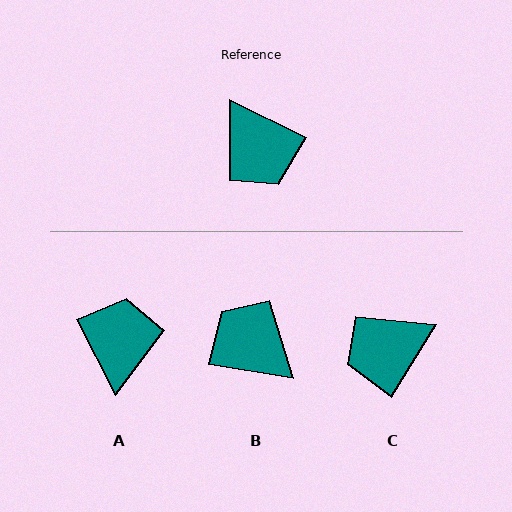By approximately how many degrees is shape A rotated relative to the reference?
Approximately 143 degrees counter-clockwise.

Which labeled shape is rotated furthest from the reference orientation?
B, about 163 degrees away.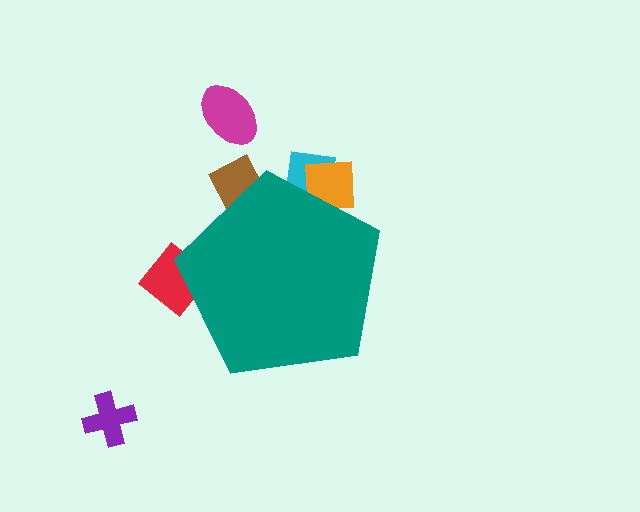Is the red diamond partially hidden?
Yes, the red diamond is partially hidden behind the teal pentagon.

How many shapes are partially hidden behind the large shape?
4 shapes are partially hidden.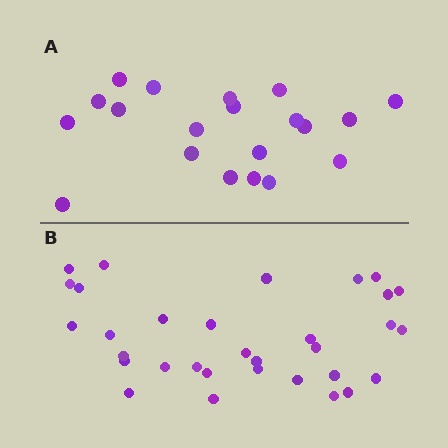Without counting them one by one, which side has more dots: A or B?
Region B (the bottom region) has more dots.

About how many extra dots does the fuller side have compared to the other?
Region B has roughly 12 or so more dots than region A.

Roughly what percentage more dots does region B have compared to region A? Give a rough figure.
About 60% more.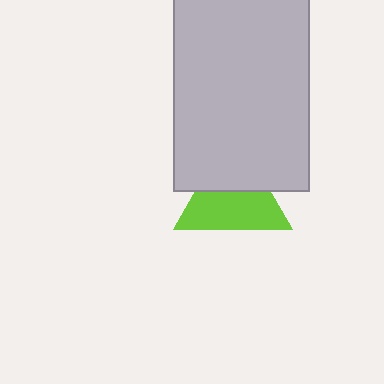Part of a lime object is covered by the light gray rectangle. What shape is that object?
It is a triangle.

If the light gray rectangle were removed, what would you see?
You would see the complete lime triangle.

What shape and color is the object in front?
The object in front is a light gray rectangle.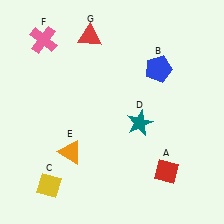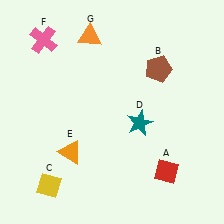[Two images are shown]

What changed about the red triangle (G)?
In Image 1, G is red. In Image 2, it changed to orange.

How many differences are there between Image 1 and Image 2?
There are 2 differences between the two images.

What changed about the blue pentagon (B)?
In Image 1, B is blue. In Image 2, it changed to brown.